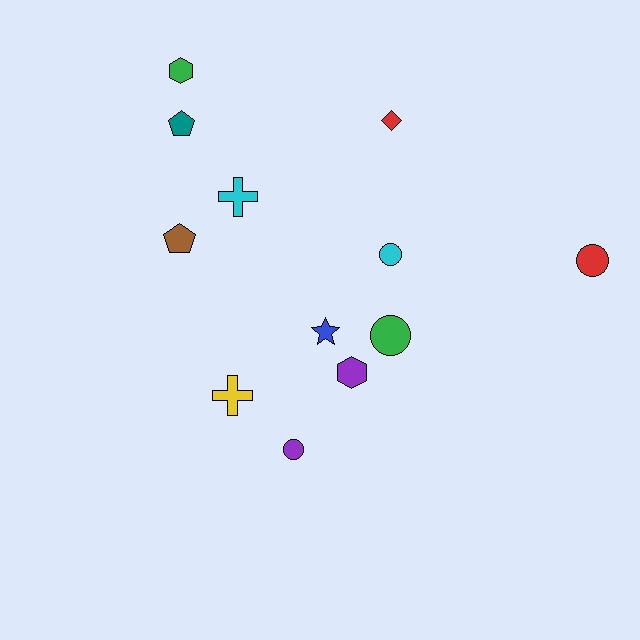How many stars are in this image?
There is 1 star.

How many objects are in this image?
There are 12 objects.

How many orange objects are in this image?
There are no orange objects.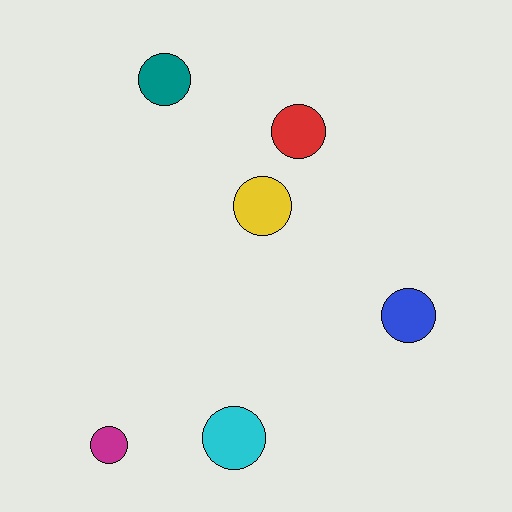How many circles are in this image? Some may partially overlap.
There are 6 circles.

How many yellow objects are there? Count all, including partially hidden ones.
There is 1 yellow object.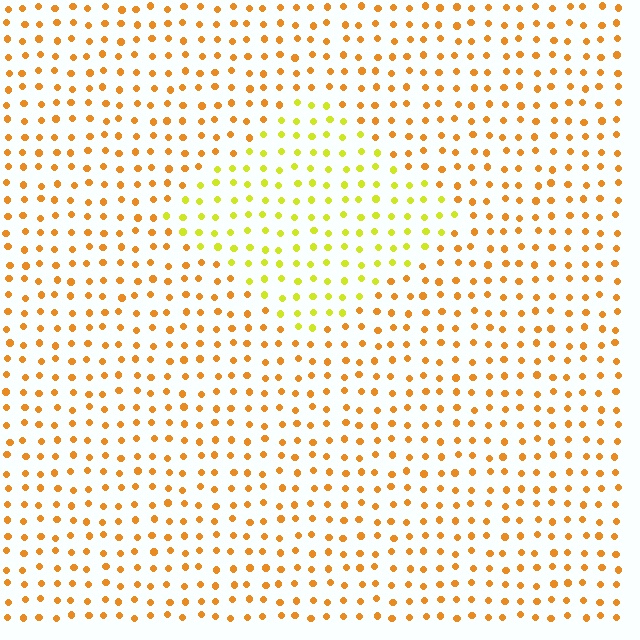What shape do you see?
I see a diamond.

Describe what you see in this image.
The image is filled with small orange elements in a uniform arrangement. A diamond-shaped region is visible where the elements are tinted to a slightly different hue, forming a subtle color boundary.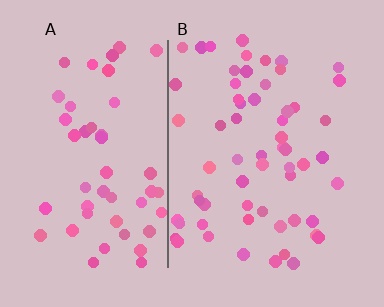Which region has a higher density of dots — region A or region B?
B (the right).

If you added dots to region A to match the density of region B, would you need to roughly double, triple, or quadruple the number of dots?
Approximately double.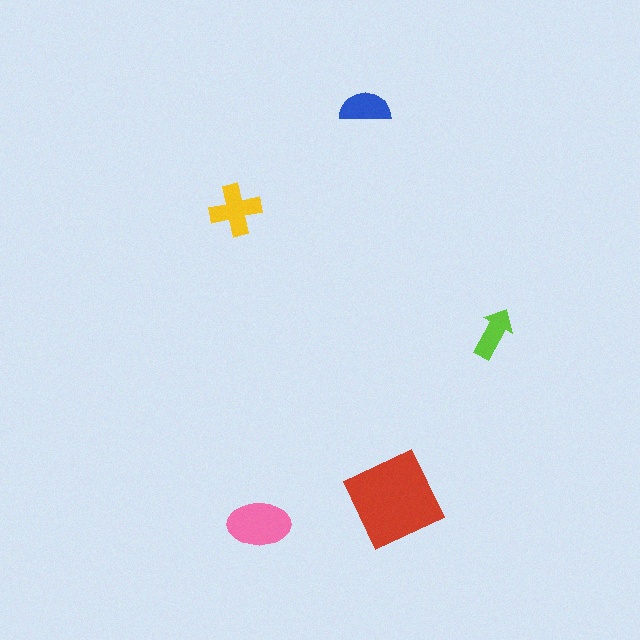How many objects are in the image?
There are 5 objects in the image.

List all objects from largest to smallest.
The red square, the pink ellipse, the yellow cross, the blue semicircle, the lime arrow.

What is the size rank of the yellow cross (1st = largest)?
3rd.